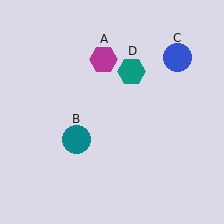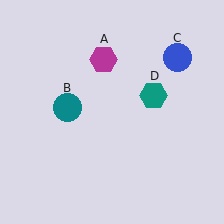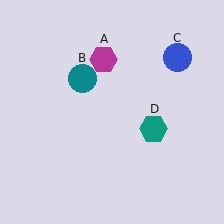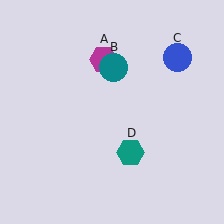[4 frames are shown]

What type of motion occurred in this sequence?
The teal circle (object B), teal hexagon (object D) rotated clockwise around the center of the scene.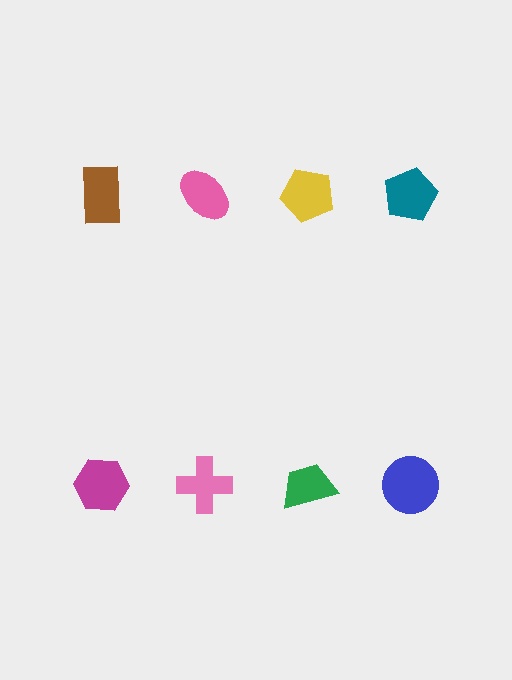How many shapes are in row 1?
4 shapes.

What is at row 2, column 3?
A green trapezoid.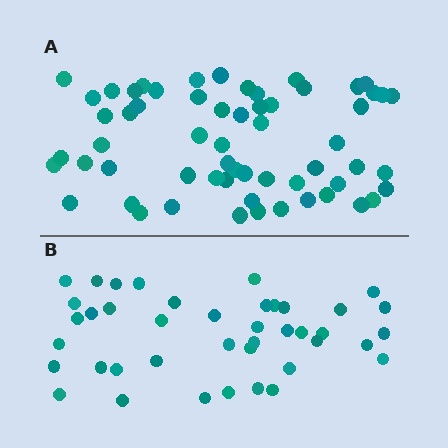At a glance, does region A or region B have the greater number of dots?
Region A (the top region) has more dots.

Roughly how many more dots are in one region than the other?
Region A has approximately 20 more dots than region B.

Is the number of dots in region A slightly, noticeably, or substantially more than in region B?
Region A has substantially more. The ratio is roughly 1.5 to 1.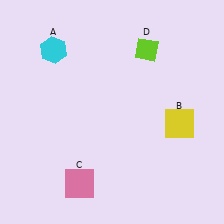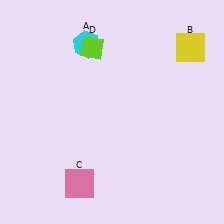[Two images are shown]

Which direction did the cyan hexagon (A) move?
The cyan hexagon (A) moved right.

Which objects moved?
The objects that moved are: the cyan hexagon (A), the yellow square (B), the lime diamond (D).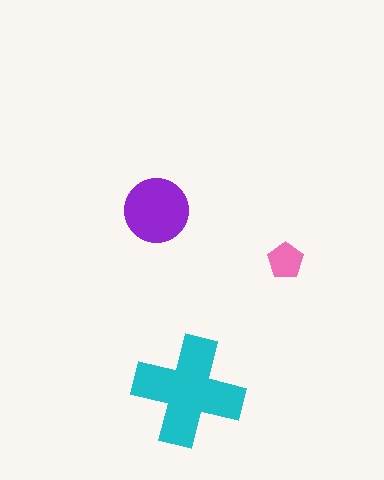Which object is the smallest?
The pink pentagon.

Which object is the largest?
The cyan cross.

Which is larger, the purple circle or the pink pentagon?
The purple circle.